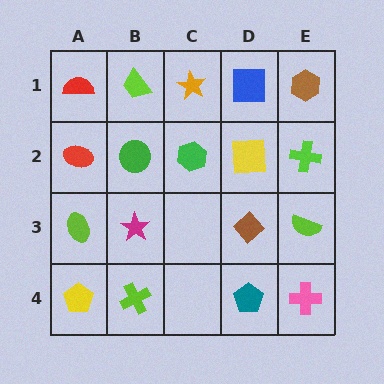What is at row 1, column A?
A red semicircle.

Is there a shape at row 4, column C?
No, that cell is empty.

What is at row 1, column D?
A blue square.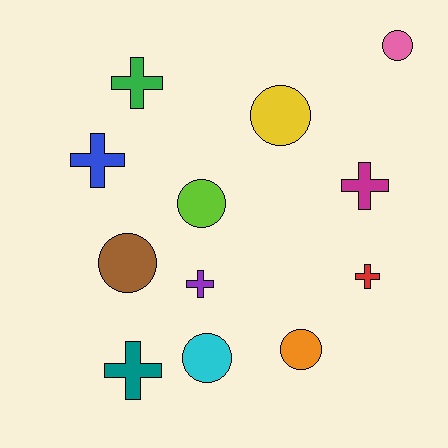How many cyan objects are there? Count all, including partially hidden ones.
There is 1 cyan object.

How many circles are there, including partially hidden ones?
There are 6 circles.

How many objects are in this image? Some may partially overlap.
There are 12 objects.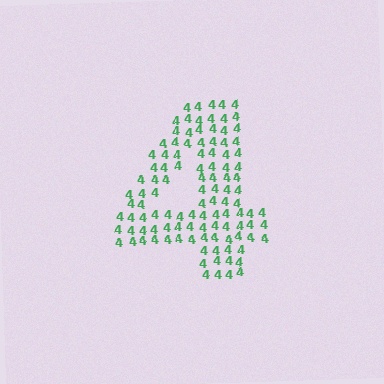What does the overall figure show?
The overall figure shows the digit 4.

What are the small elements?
The small elements are digit 4's.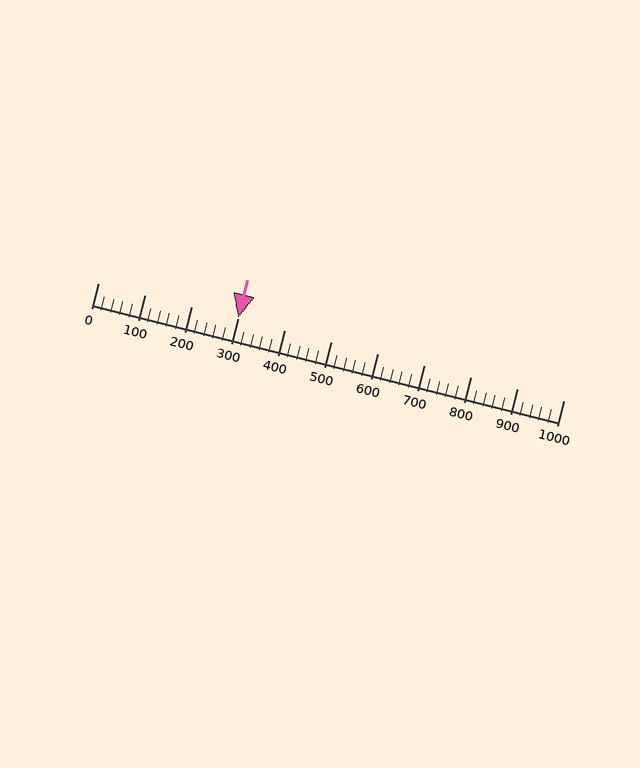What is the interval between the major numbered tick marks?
The major tick marks are spaced 100 units apart.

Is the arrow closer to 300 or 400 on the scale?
The arrow is closer to 300.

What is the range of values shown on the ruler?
The ruler shows values from 0 to 1000.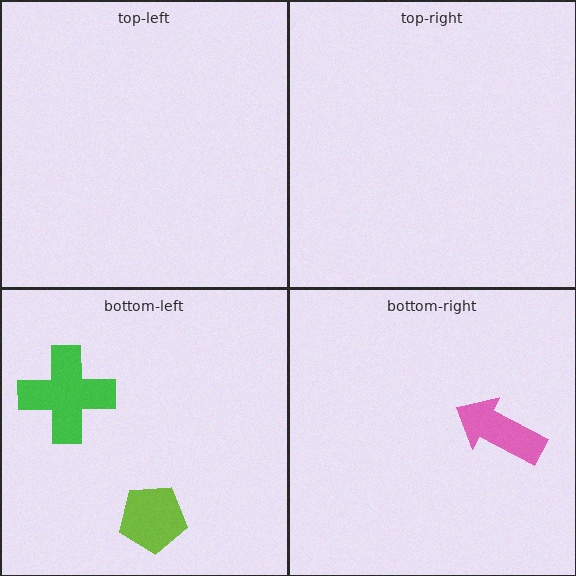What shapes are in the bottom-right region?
The pink arrow.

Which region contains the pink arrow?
The bottom-right region.